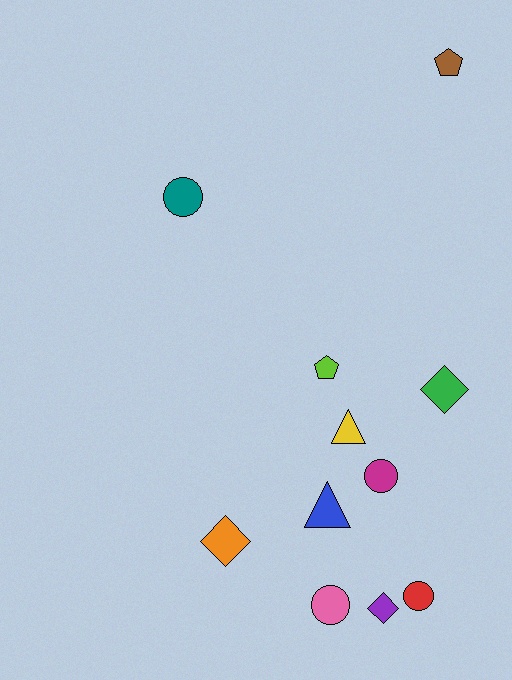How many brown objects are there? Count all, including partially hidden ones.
There is 1 brown object.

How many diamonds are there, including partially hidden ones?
There are 3 diamonds.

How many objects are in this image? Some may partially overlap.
There are 11 objects.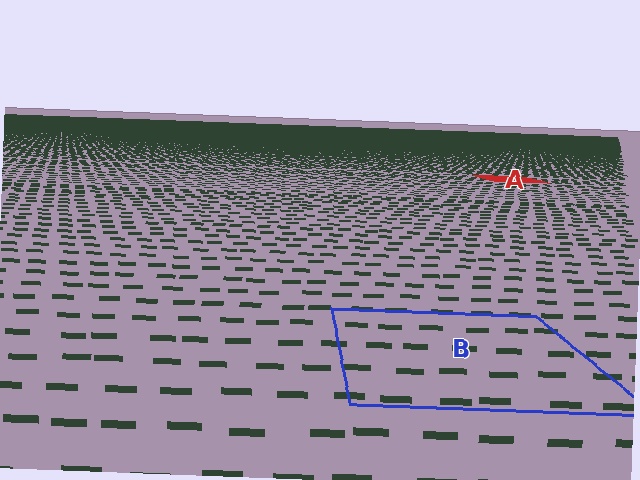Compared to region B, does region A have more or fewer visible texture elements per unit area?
Region A has more texture elements per unit area — they are packed more densely because it is farther away.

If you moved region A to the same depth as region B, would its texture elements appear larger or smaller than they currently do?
They would appear larger. At a closer depth, the same texture elements are projected at a bigger on-screen size.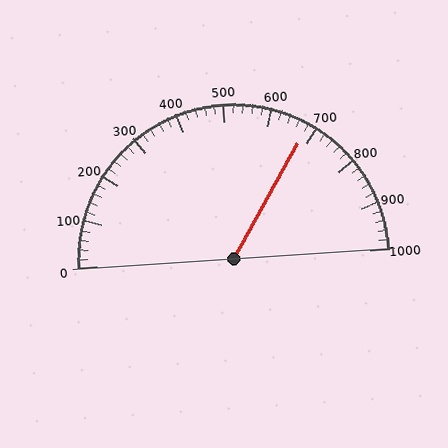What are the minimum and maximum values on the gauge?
The gauge ranges from 0 to 1000.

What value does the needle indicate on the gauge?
The needle indicates approximately 680.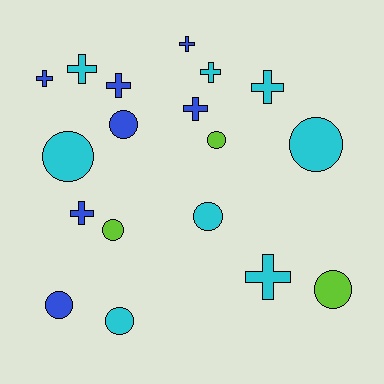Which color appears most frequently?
Cyan, with 8 objects.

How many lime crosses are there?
There are no lime crosses.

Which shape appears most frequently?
Cross, with 9 objects.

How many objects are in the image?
There are 18 objects.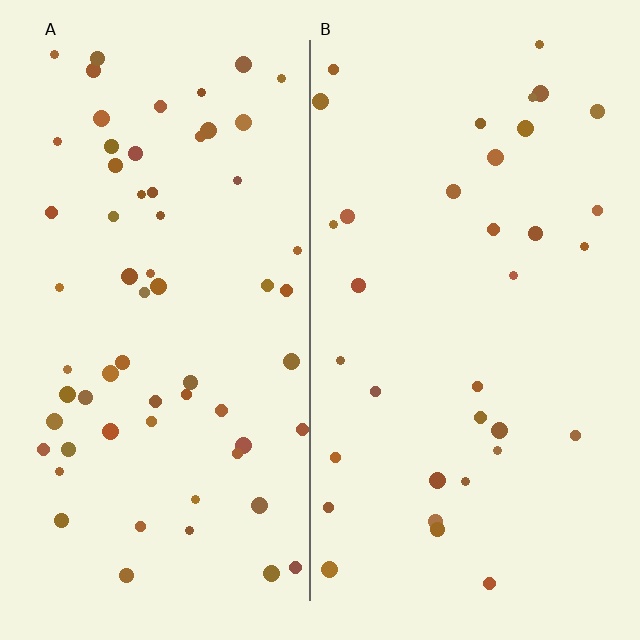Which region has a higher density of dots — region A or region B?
A (the left).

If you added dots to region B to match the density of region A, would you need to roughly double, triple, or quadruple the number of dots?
Approximately double.